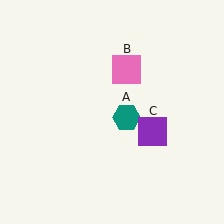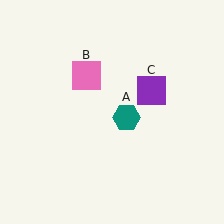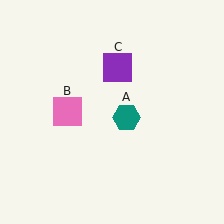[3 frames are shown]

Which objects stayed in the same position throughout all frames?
Teal hexagon (object A) remained stationary.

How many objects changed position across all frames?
2 objects changed position: pink square (object B), purple square (object C).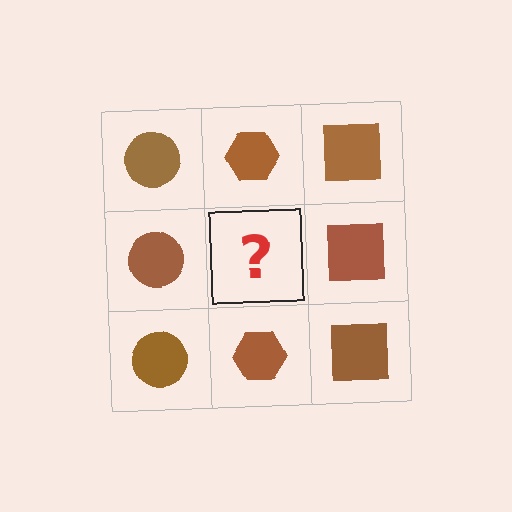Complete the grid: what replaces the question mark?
The question mark should be replaced with a brown hexagon.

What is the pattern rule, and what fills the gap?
The rule is that each column has a consistent shape. The gap should be filled with a brown hexagon.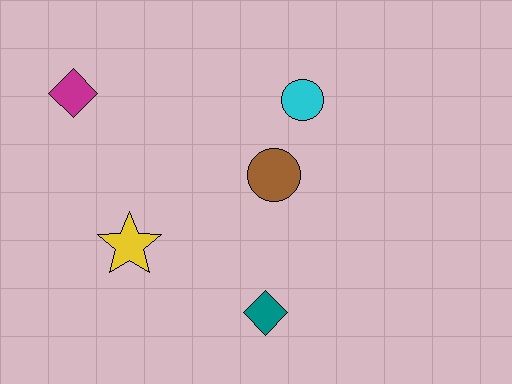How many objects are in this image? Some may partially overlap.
There are 5 objects.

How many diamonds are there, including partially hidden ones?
There are 2 diamonds.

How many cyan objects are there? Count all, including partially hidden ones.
There is 1 cyan object.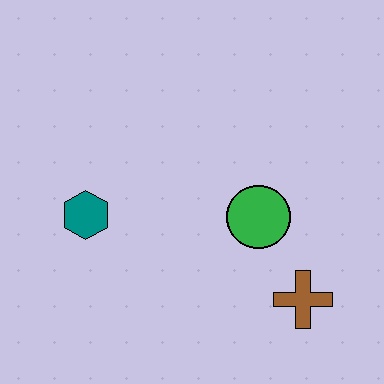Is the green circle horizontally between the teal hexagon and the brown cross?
Yes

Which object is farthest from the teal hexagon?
The brown cross is farthest from the teal hexagon.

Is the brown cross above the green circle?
No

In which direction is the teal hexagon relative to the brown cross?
The teal hexagon is to the left of the brown cross.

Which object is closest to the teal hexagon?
The green circle is closest to the teal hexagon.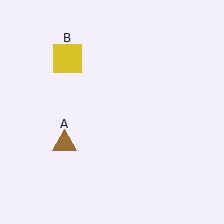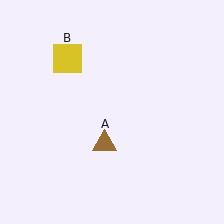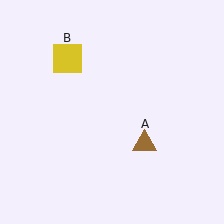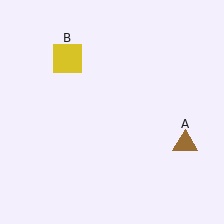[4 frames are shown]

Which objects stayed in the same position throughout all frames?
Yellow square (object B) remained stationary.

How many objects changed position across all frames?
1 object changed position: brown triangle (object A).